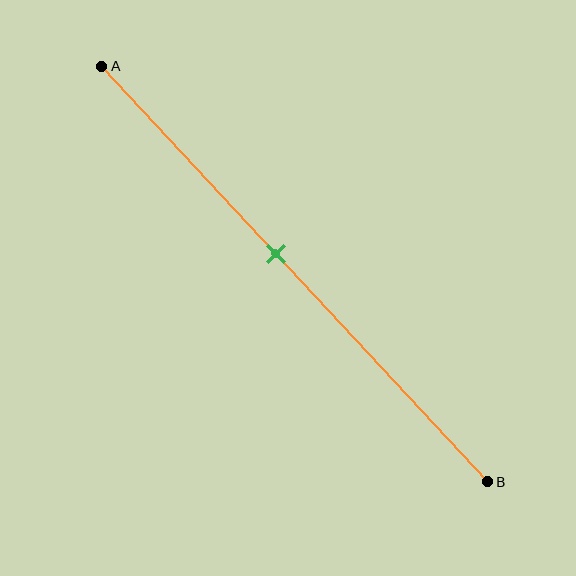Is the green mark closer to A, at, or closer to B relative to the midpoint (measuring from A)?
The green mark is closer to point A than the midpoint of segment AB.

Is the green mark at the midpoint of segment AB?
No, the mark is at about 45% from A, not at the 50% midpoint.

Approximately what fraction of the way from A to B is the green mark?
The green mark is approximately 45% of the way from A to B.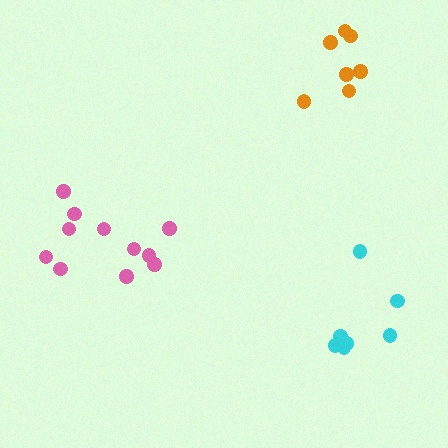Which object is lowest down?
The cyan cluster is bottommost.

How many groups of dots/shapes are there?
There are 3 groups.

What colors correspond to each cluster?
The clusters are colored: orange, cyan, pink.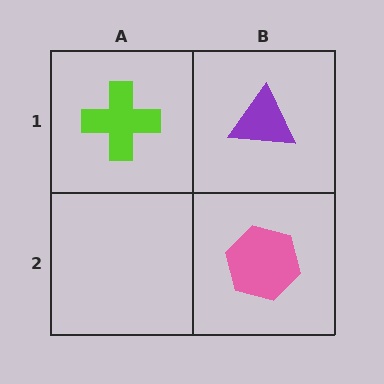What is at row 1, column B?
A purple triangle.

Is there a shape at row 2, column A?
No, that cell is empty.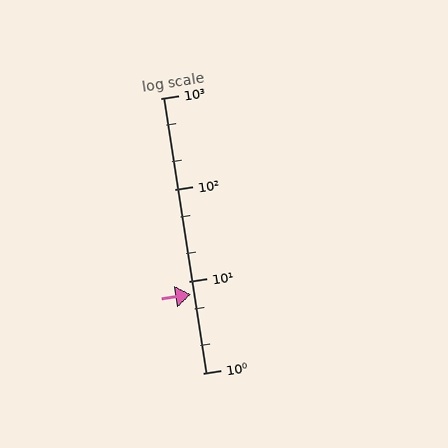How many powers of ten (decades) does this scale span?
The scale spans 3 decades, from 1 to 1000.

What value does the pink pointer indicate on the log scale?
The pointer indicates approximately 7.2.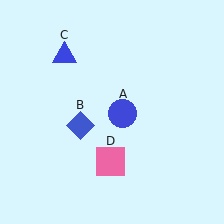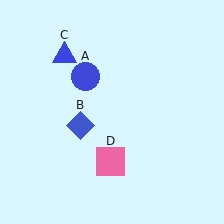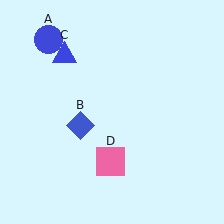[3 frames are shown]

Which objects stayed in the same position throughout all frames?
Blue diamond (object B) and blue triangle (object C) and pink square (object D) remained stationary.